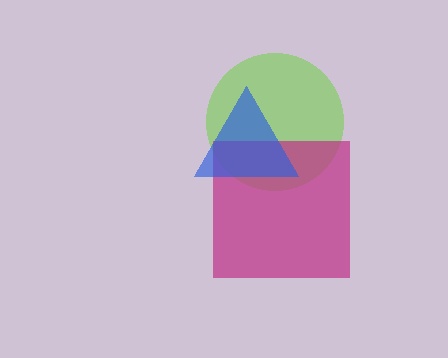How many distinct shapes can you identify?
There are 3 distinct shapes: a lime circle, a magenta square, a blue triangle.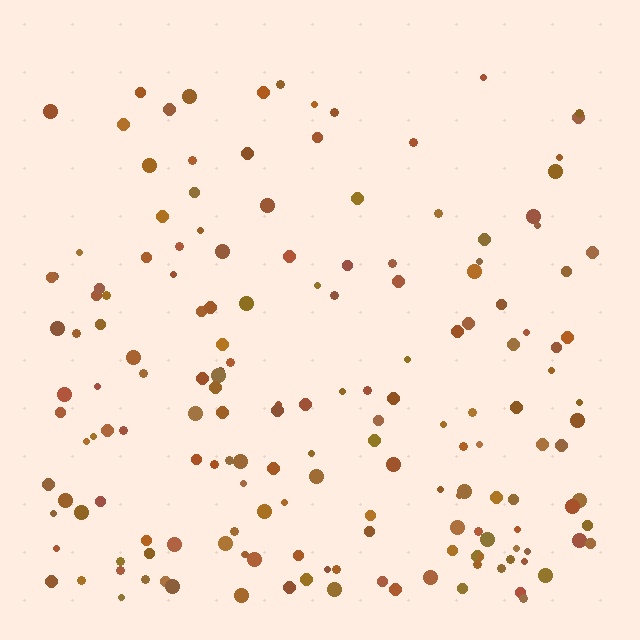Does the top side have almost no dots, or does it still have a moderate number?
Still a moderate number, just noticeably fewer than the bottom.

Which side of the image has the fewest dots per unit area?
The top.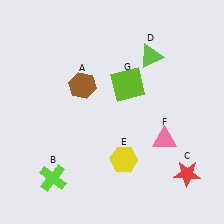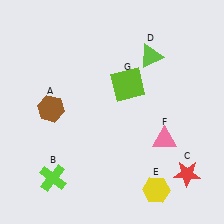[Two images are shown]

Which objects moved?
The objects that moved are: the brown hexagon (A), the yellow hexagon (E).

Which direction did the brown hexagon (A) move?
The brown hexagon (A) moved left.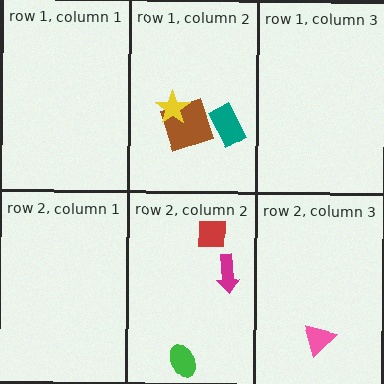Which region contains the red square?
The row 2, column 2 region.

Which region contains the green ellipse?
The row 2, column 2 region.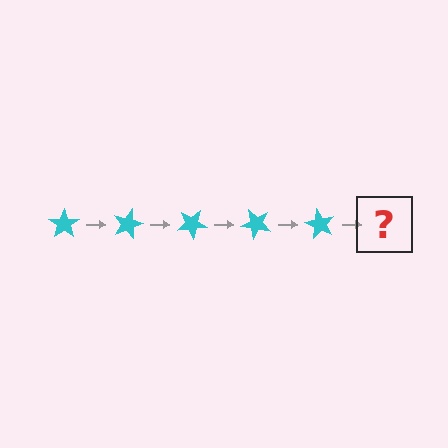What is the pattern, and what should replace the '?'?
The pattern is that the star rotates 15 degrees each step. The '?' should be a cyan star rotated 75 degrees.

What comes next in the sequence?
The next element should be a cyan star rotated 75 degrees.